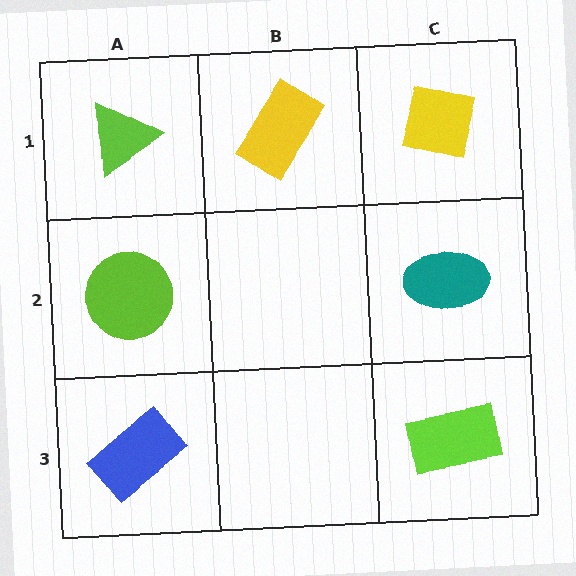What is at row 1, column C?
A yellow square.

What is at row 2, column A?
A lime circle.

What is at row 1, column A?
A lime triangle.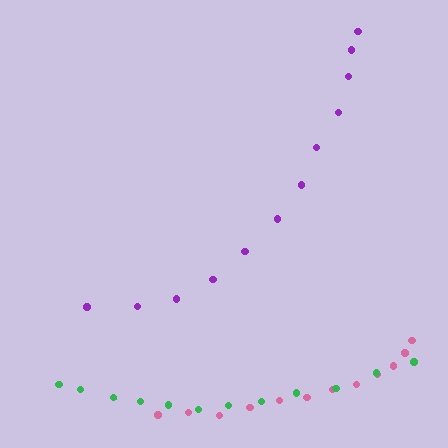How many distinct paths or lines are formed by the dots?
There are 3 distinct paths.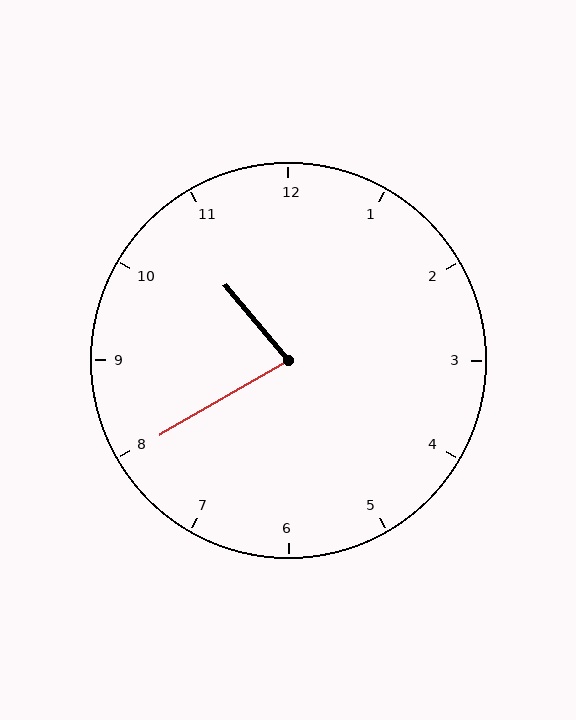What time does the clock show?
10:40.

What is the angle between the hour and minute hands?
Approximately 80 degrees.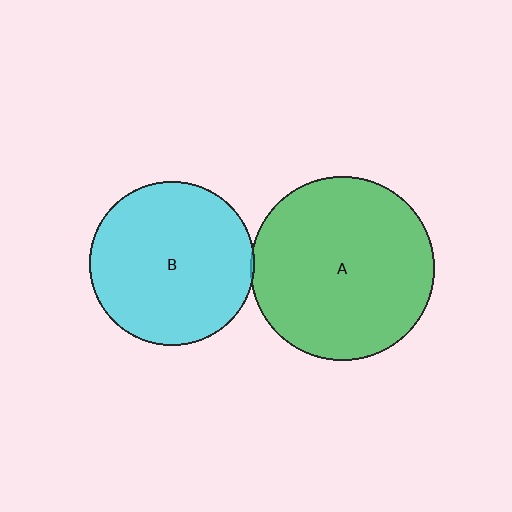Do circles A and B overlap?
Yes.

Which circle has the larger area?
Circle A (green).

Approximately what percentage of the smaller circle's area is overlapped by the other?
Approximately 5%.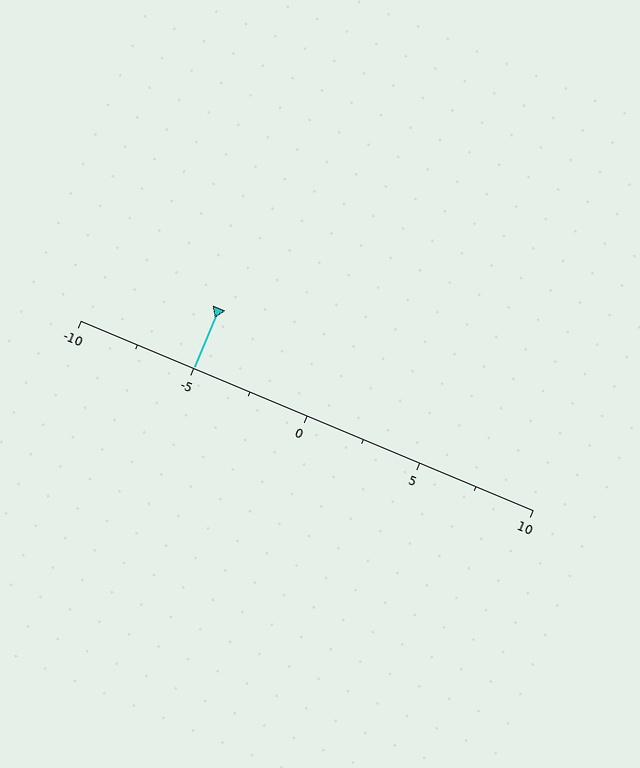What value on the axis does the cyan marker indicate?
The marker indicates approximately -5.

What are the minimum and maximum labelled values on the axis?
The axis runs from -10 to 10.